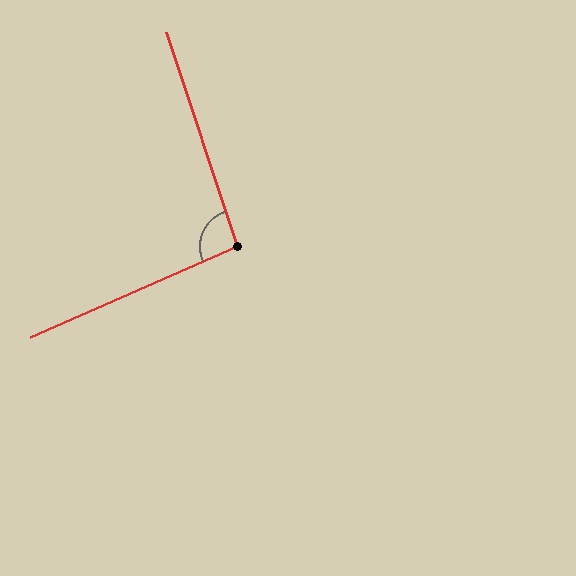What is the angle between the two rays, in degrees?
Approximately 95 degrees.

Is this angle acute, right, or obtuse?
It is obtuse.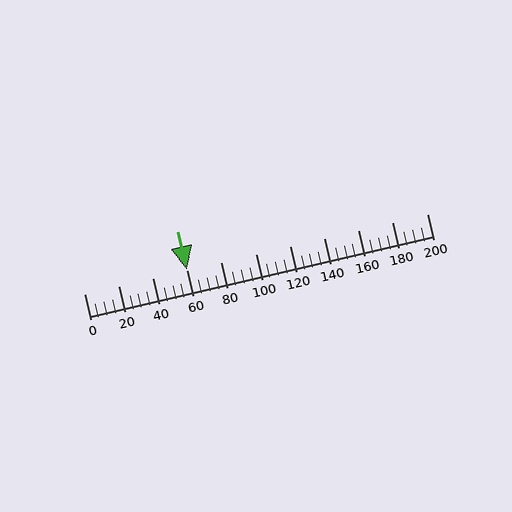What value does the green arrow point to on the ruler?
The green arrow points to approximately 60.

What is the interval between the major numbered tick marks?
The major tick marks are spaced 20 units apart.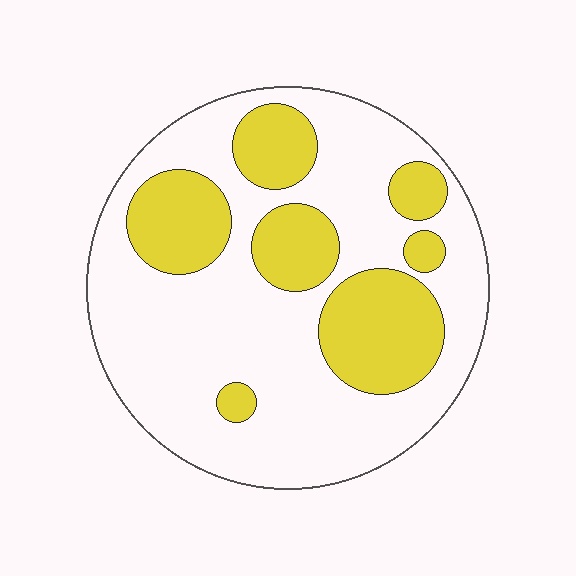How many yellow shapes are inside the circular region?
7.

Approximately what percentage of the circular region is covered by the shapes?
Approximately 30%.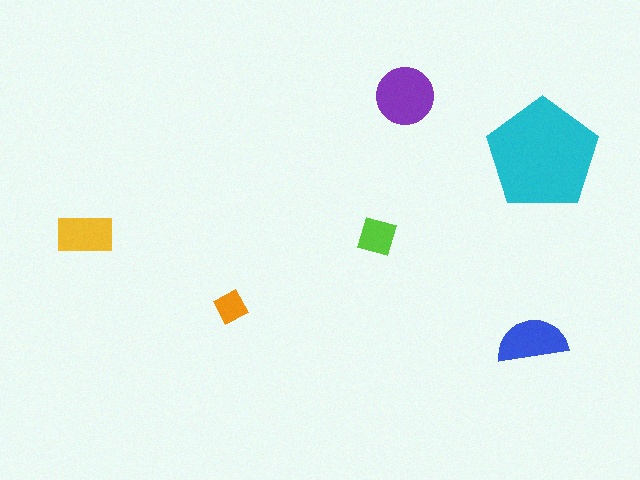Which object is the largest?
The cyan pentagon.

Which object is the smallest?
The orange diamond.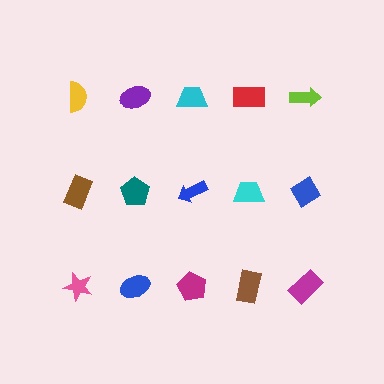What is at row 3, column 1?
A pink star.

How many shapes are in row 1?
5 shapes.